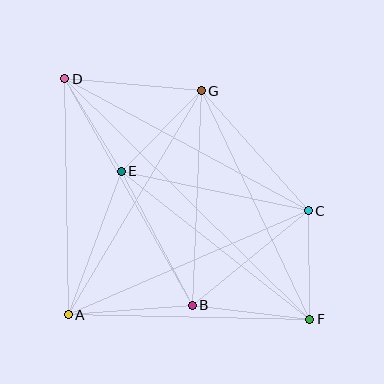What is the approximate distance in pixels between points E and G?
The distance between E and G is approximately 114 pixels.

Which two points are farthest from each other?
Points D and F are farthest from each other.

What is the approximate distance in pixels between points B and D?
The distance between B and D is approximately 260 pixels.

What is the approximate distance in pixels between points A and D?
The distance between A and D is approximately 236 pixels.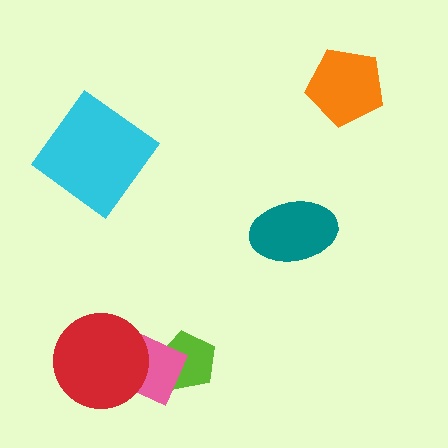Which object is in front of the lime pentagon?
The pink diamond is in front of the lime pentagon.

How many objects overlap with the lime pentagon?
1 object overlaps with the lime pentagon.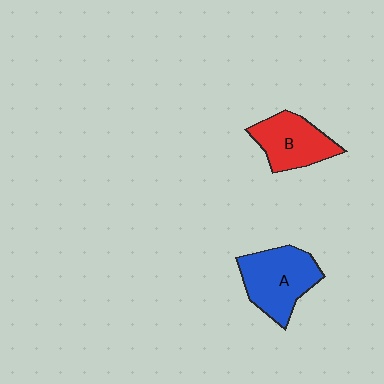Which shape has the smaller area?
Shape B (red).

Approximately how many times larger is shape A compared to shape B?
Approximately 1.2 times.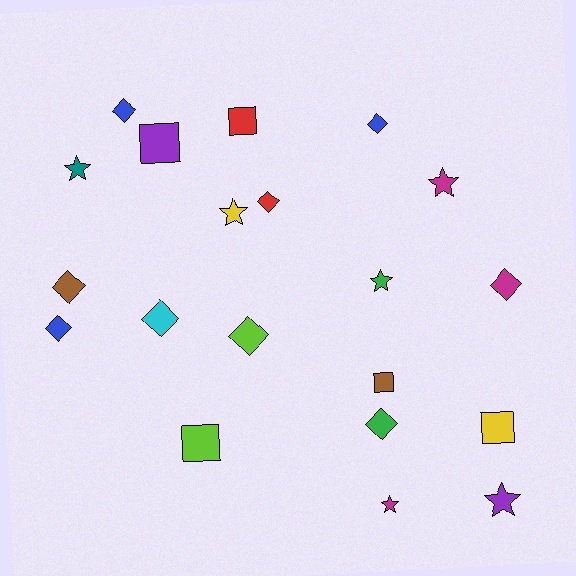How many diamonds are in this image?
There are 9 diamonds.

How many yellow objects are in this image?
There are 2 yellow objects.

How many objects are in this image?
There are 20 objects.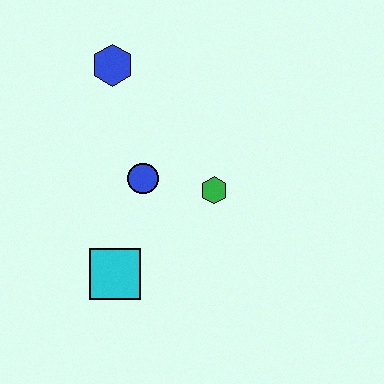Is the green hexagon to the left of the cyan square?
No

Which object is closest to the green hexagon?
The blue circle is closest to the green hexagon.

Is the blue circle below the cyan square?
No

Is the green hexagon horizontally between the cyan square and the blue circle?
No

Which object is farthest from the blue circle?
The blue hexagon is farthest from the blue circle.